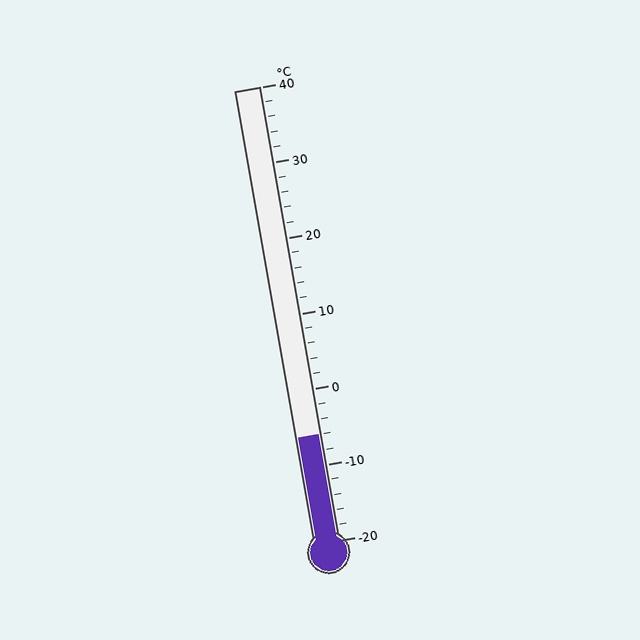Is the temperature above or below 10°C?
The temperature is below 10°C.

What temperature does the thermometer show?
The thermometer shows approximately -6°C.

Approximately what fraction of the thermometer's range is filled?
The thermometer is filled to approximately 25% of its range.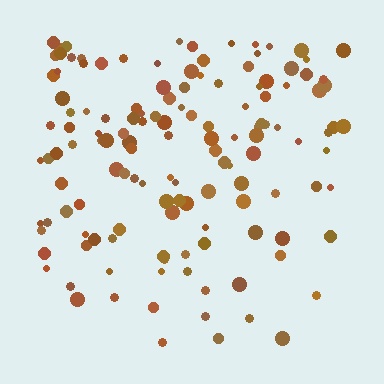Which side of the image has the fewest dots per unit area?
The bottom.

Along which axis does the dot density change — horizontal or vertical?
Vertical.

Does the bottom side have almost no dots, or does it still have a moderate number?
Still a moderate number, just noticeably fewer than the top.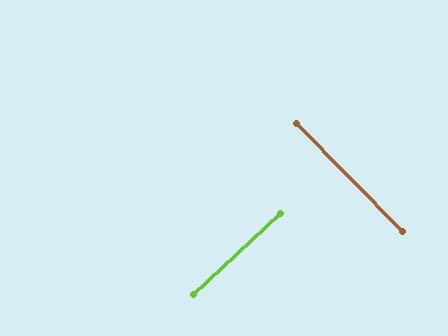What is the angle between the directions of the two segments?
Approximately 88 degrees.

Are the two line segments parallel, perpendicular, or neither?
Perpendicular — they meet at approximately 88°.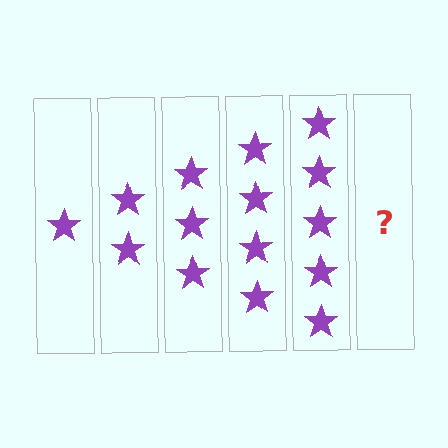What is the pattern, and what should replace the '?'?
The pattern is that each step adds one more star. The '?' should be 6 stars.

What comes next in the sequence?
The next element should be 6 stars.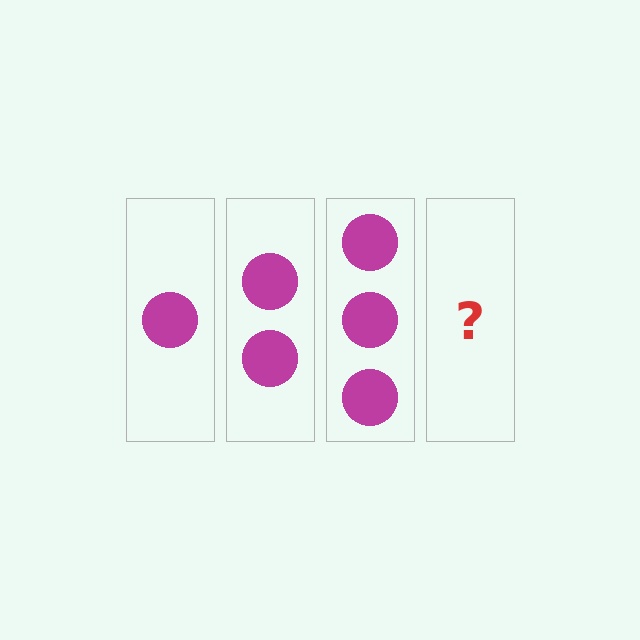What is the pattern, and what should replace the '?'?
The pattern is that each step adds one more circle. The '?' should be 4 circles.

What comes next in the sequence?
The next element should be 4 circles.